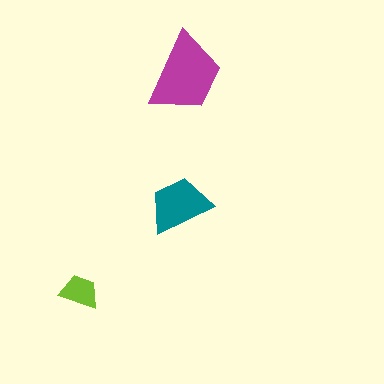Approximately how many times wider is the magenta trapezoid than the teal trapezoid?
About 1.5 times wider.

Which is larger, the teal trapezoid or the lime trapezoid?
The teal one.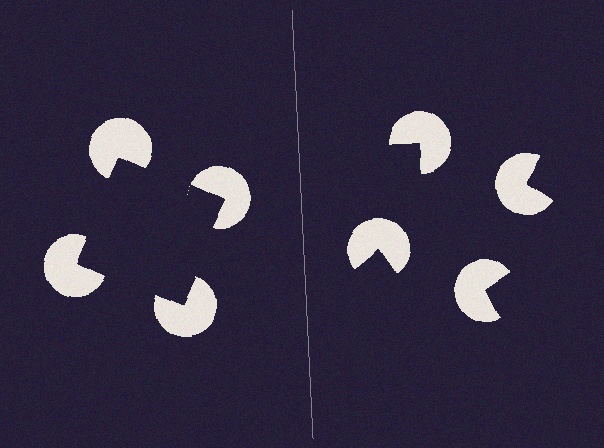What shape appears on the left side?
An illusory square.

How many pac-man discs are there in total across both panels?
8 — 4 on each side.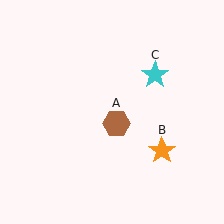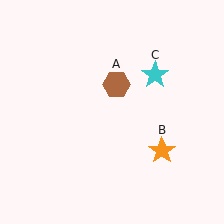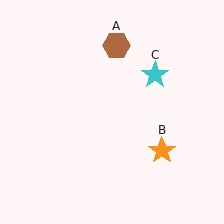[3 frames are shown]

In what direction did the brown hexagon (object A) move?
The brown hexagon (object A) moved up.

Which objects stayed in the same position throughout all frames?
Orange star (object B) and cyan star (object C) remained stationary.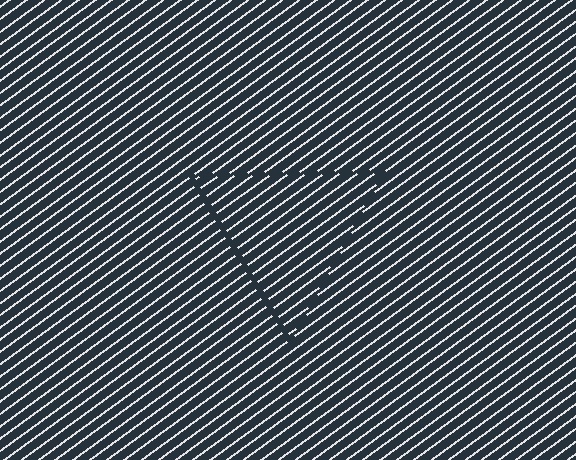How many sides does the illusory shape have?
3 sides — the line-ends trace a triangle.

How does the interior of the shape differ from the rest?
The interior of the shape contains the same grating, shifted by half a period — the contour is defined by the phase discontinuity where line-ends from the inner and outer gratings abut.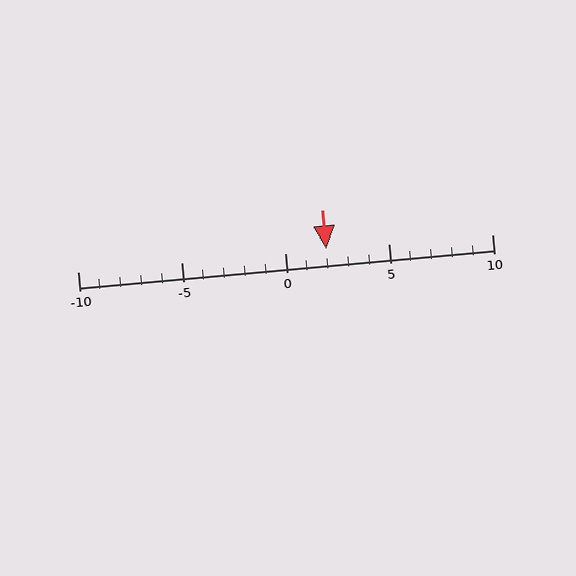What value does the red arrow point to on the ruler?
The red arrow points to approximately 2.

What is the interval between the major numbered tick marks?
The major tick marks are spaced 5 units apart.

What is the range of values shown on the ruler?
The ruler shows values from -10 to 10.